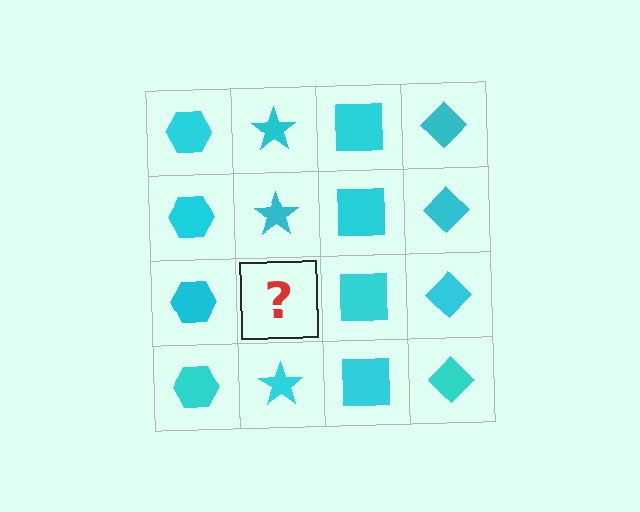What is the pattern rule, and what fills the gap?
The rule is that each column has a consistent shape. The gap should be filled with a cyan star.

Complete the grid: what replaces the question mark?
The question mark should be replaced with a cyan star.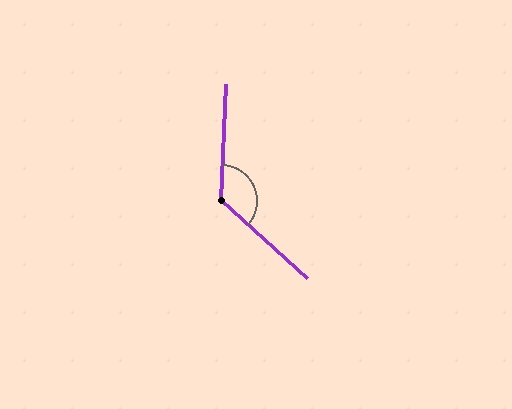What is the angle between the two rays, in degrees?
Approximately 129 degrees.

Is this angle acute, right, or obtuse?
It is obtuse.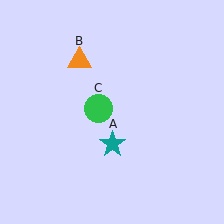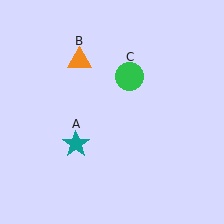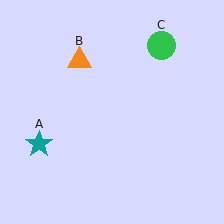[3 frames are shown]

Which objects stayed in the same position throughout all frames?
Orange triangle (object B) remained stationary.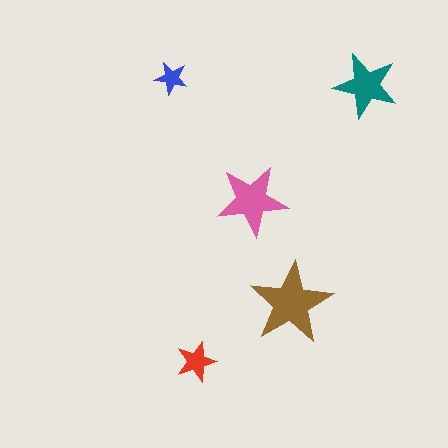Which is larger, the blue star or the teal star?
The teal one.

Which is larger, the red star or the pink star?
The pink one.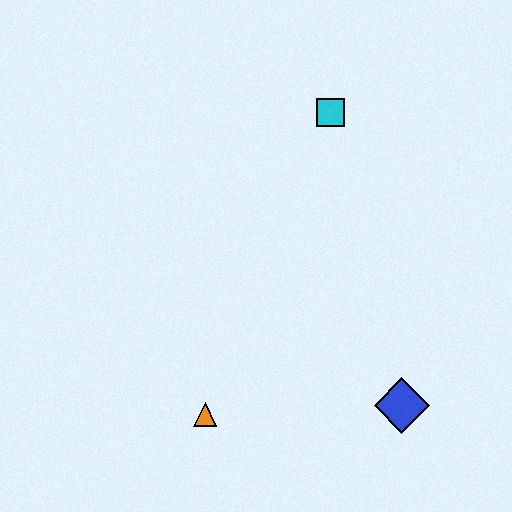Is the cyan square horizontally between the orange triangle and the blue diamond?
Yes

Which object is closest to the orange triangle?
The blue diamond is closest to the orange triangle.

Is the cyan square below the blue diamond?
No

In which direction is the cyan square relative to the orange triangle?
The cyan square is above the orange triangle.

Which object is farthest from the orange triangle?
The cyan square is farthest from the orange triangle.